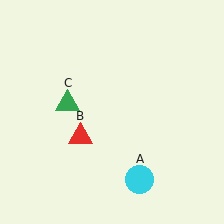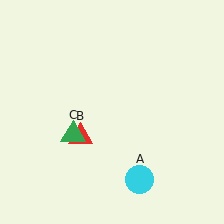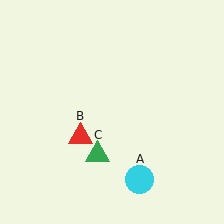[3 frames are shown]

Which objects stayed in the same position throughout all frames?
Cyan circle (object A) and red triangle (object B) remained stationary.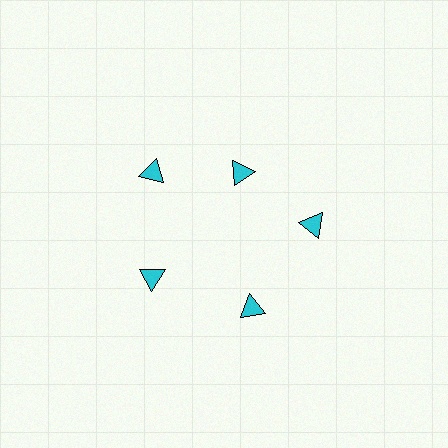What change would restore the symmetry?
The symmetry would be restored by moving it outward, back onto the ring so that all 5 triangles sit at equal angles and equal distance from the center.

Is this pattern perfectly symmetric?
No. The 5 cyan triangles are arranged in a ring, but one element near the 1 o'clock position is pulled inward toward the center, breaking the 5-fold rotational symmetry.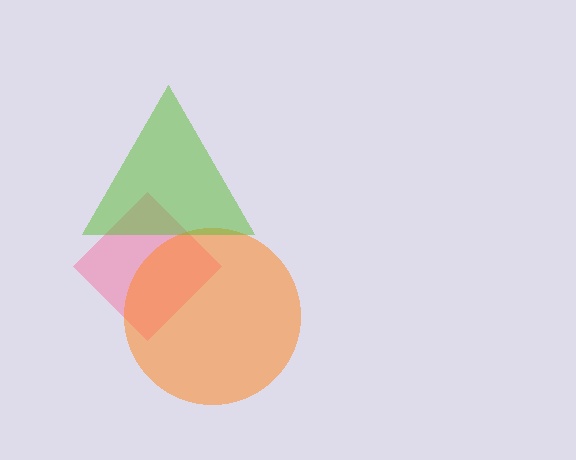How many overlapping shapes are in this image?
There are 3 overlapping shapes in the image.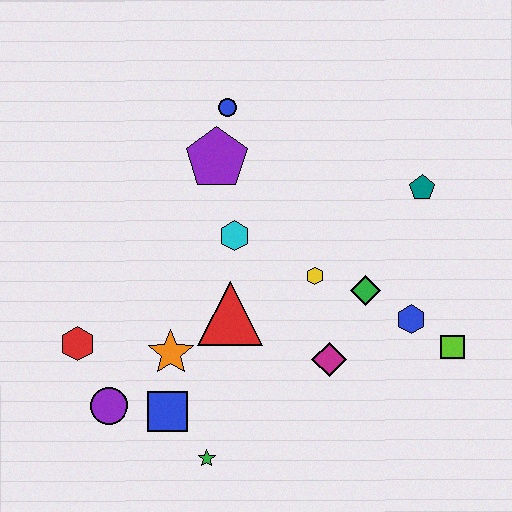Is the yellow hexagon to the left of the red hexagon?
No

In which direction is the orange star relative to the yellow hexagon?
The orange star is to the left of the yellow hexagon.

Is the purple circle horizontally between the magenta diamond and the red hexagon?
Yes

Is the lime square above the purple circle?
Yes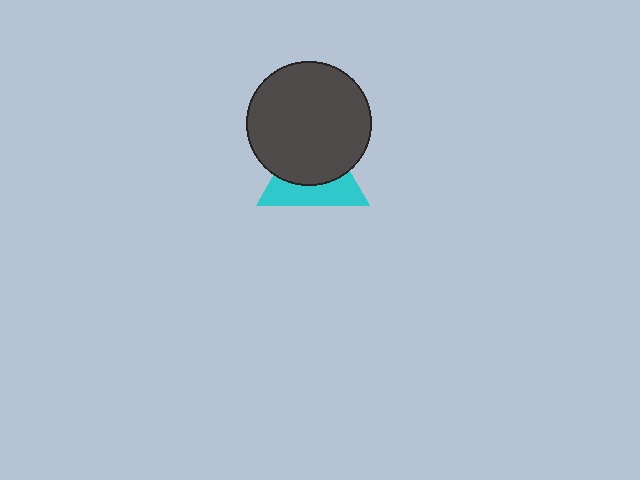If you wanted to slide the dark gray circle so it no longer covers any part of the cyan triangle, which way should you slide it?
Slide it up — that is the most direct way to separate the two shapes.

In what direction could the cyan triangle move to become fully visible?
The cyan triangle could move down. That would shift it out from behind the dark gray circle entirely.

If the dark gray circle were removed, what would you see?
You would see the complete cyan triangle.